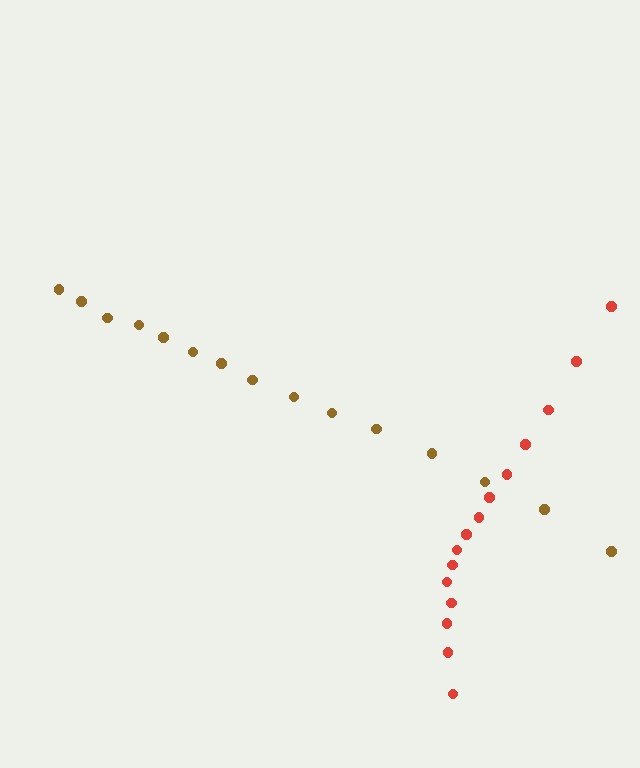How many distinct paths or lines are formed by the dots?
There are 2 distinct paths.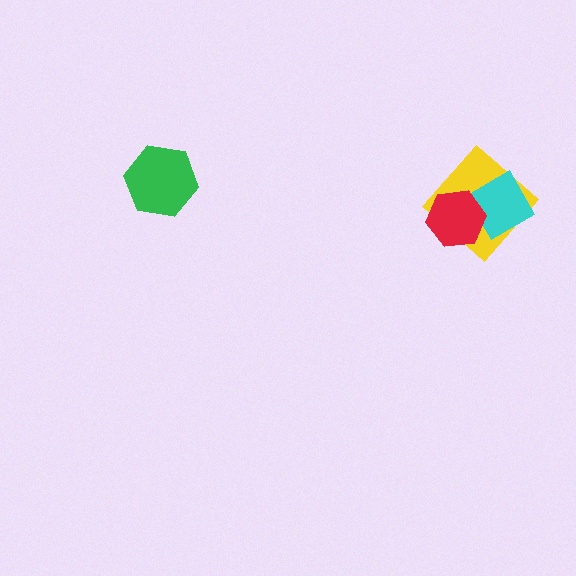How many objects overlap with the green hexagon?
0 objects overlap with the green hexagon.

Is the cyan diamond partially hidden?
Yes, it is partially covered by another shape.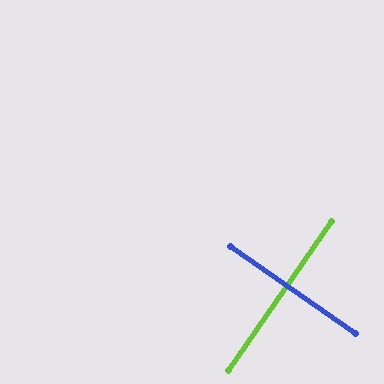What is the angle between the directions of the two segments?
Approximately 90 degrees.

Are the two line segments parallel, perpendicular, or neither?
Perpendicular — they meet at approximately 90°.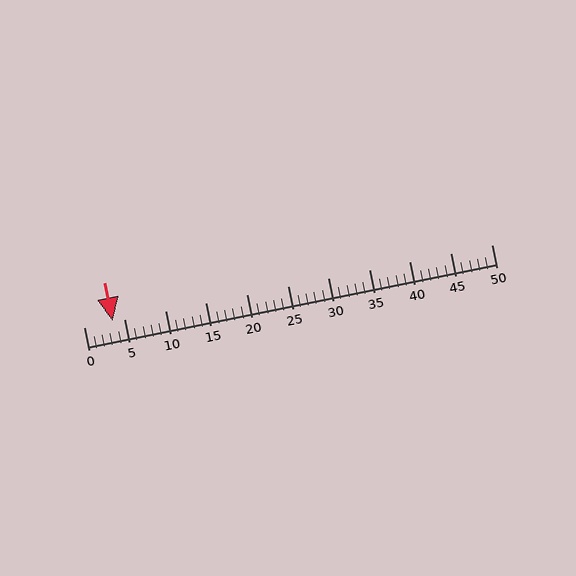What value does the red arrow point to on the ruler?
The red arrow points to approximately 4.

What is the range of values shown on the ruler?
The ruler shows values from 0 to 50.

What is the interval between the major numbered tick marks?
The major tick marks are spaced 5 units apart.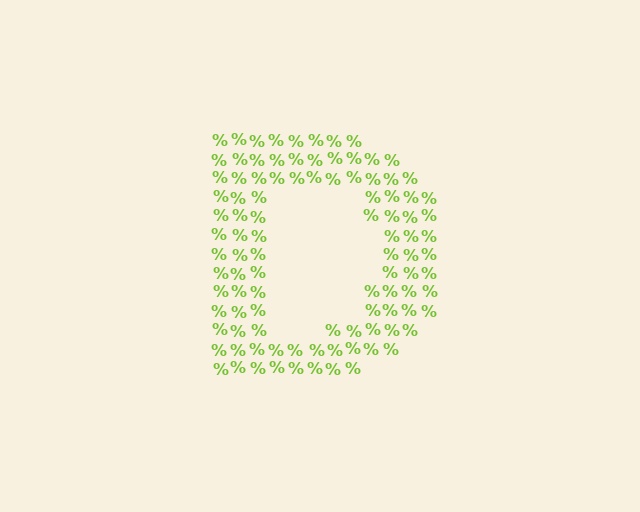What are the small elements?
The small elements are percent signs.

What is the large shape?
The large shape is the letter D.